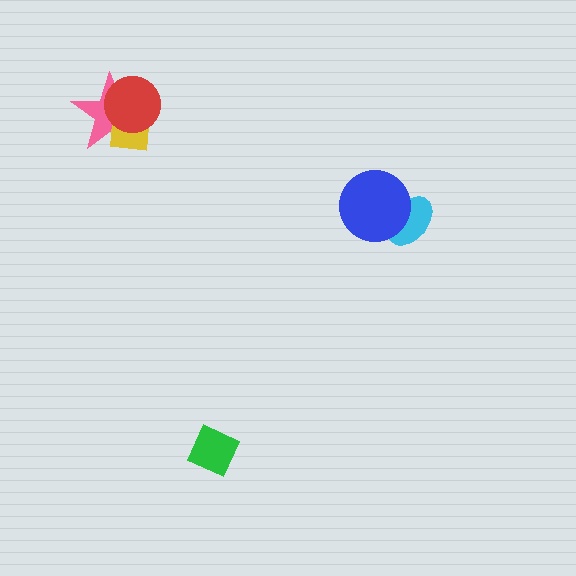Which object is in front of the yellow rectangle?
The red circle is in front of the yellow rectangle.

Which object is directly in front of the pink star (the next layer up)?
The yellow rectangle is directly in front of the pink star.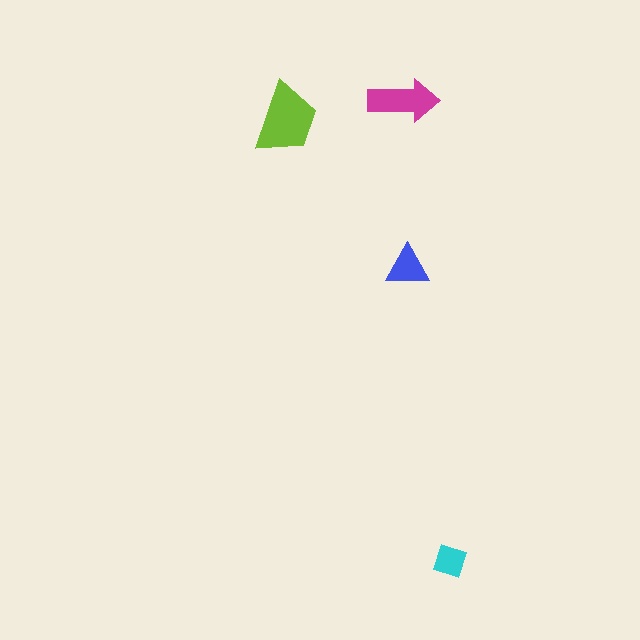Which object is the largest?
The lime trapezoid.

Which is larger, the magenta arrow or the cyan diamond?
The magenta arrow.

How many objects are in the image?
There are 4 objects in the image.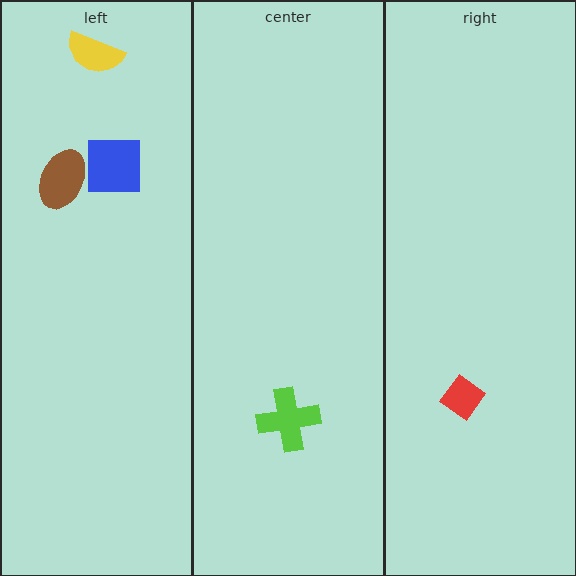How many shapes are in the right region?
1.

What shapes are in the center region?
The lime cross.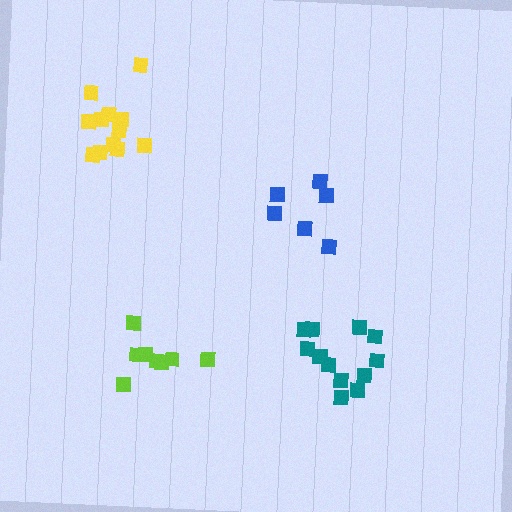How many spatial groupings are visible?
There are 4 spatial groupings.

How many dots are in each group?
Group 1: 8 dots, Group 2: 12 dots, Group 3: 12 dots, Group 4: 6 dots (38 total).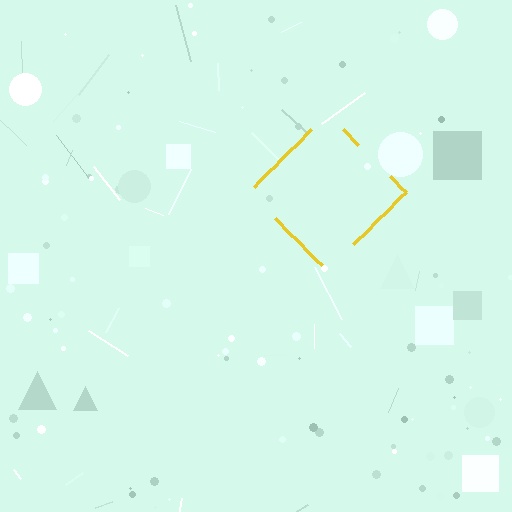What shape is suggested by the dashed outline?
The dashed outline suggests a diamond.